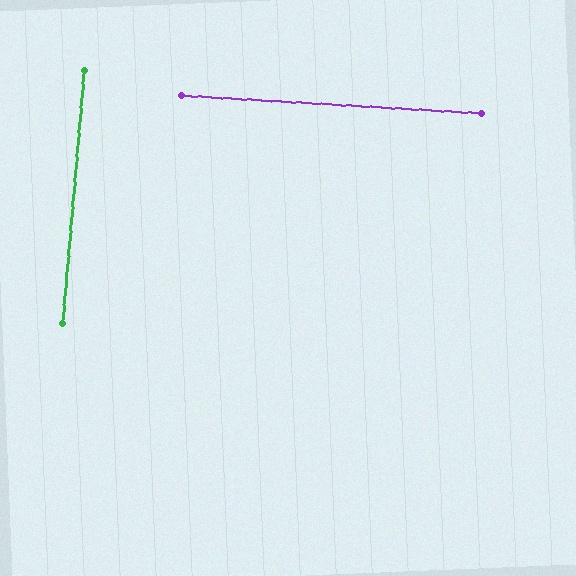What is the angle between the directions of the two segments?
Approximately 88 degrees.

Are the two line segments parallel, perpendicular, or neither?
Perpendicular — they meet at approximately 88°.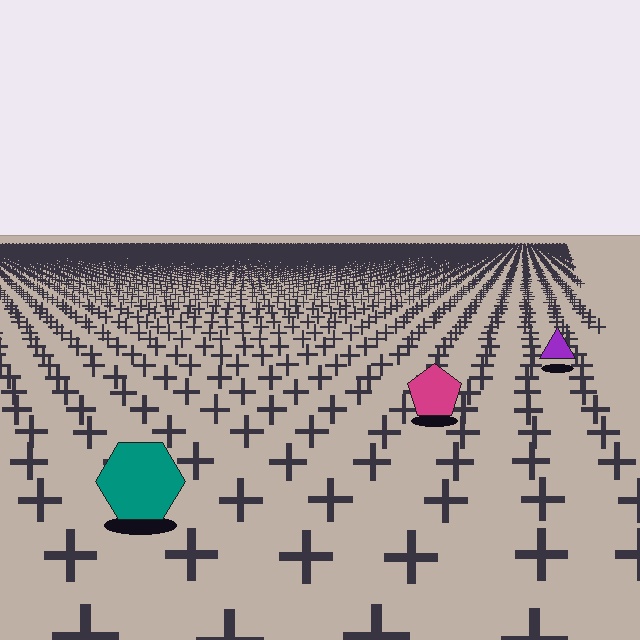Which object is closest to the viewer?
The teal hexagon is closest. The texture marks near it are larger and more spread out.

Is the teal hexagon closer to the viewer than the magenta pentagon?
Yes. The teal hexagon is closer — you can tell from the texture gradient: the ground texture is coarser near it.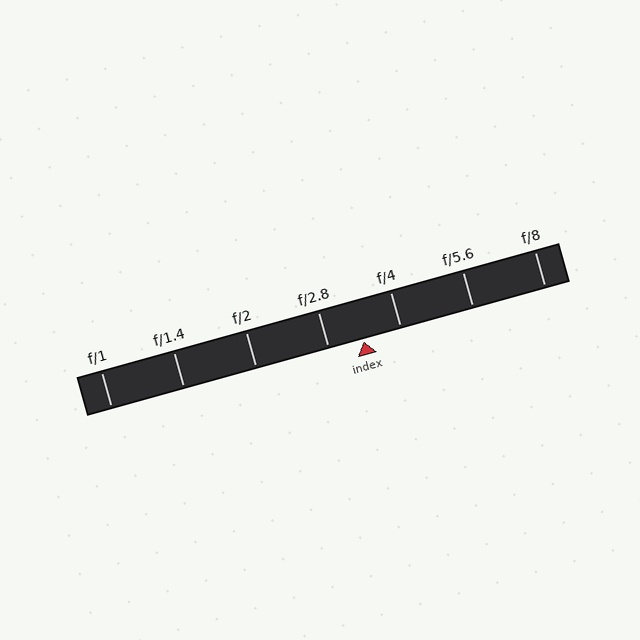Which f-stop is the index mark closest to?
The index mark is closest to f/2.8.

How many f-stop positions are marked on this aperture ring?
There are 7 f-stop positions marked.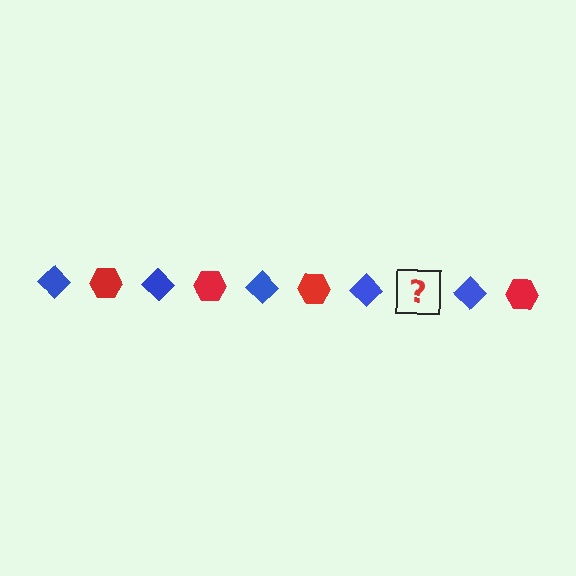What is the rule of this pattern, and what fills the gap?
The rule is that the pattern alternates between blue diamond and red hexagon. The gap should be filled with a red hexagon.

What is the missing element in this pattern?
The missing element is a red hexagon.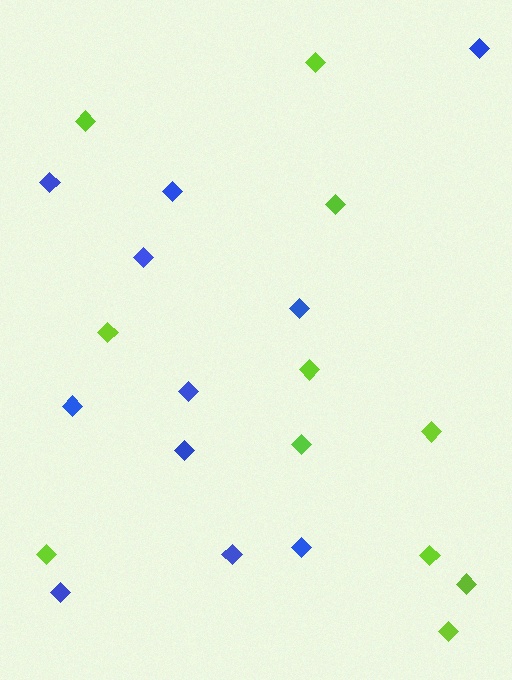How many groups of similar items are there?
There are 2 groups: one group of blue diamonds (11) and one group of lime diamonds (11).